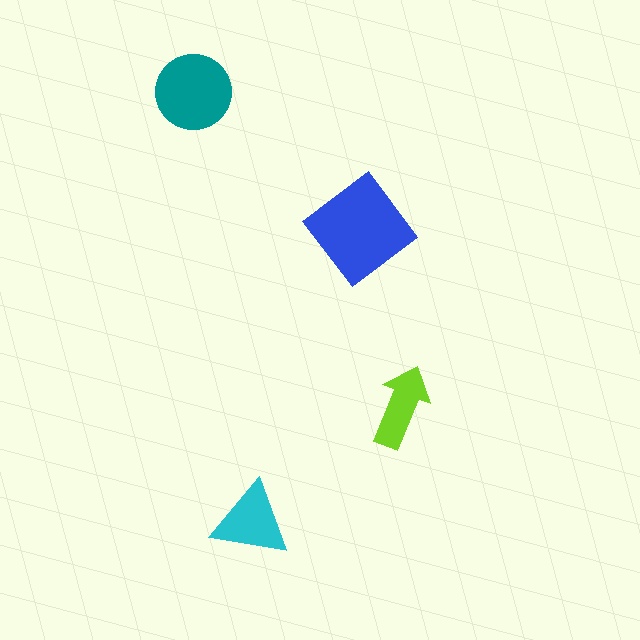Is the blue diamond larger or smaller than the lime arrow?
Larger.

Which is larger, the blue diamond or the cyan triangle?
The blue diamond.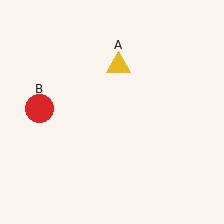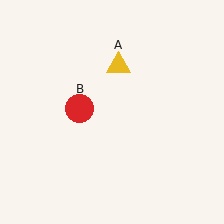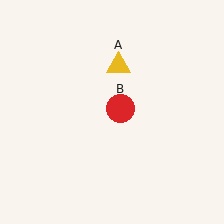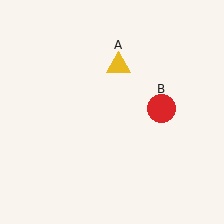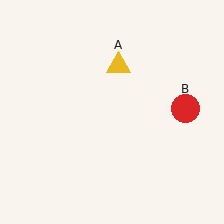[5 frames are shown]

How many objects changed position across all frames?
1 object changed position: red circle (object B).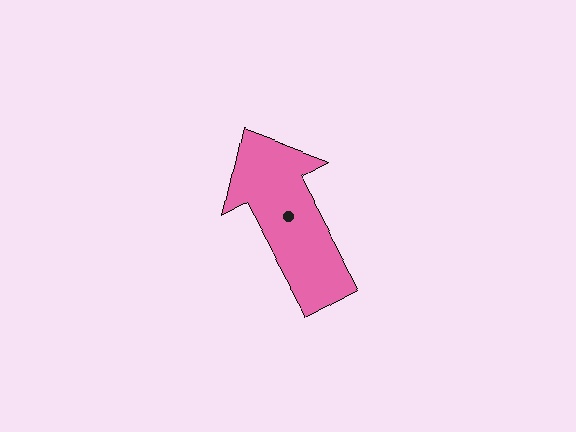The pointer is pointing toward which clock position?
Roughly 11 o'clock.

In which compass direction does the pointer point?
Northwest.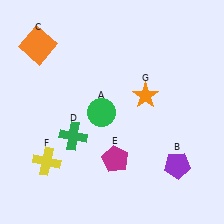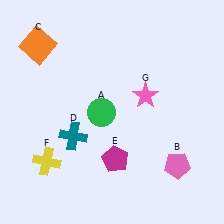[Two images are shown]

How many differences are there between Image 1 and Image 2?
There are 3 differences between the two images.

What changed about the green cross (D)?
In Image 1, D is green. In Image 2, it changed to teal.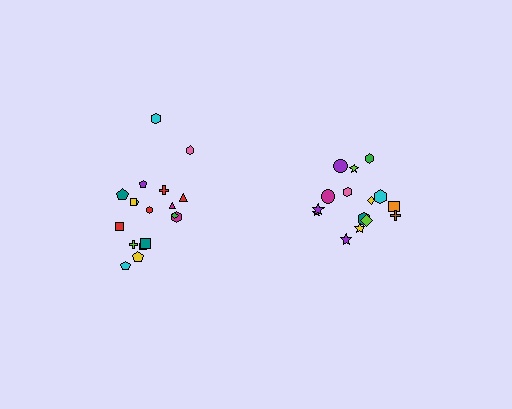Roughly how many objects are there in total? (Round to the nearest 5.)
Roughly 35 objects in total.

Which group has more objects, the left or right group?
The left group.